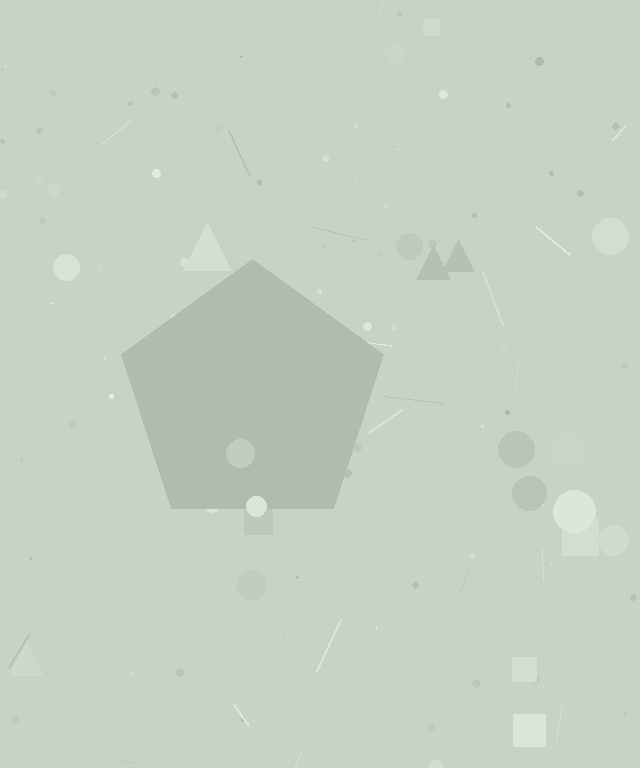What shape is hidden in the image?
A pentagon is hidden in the image.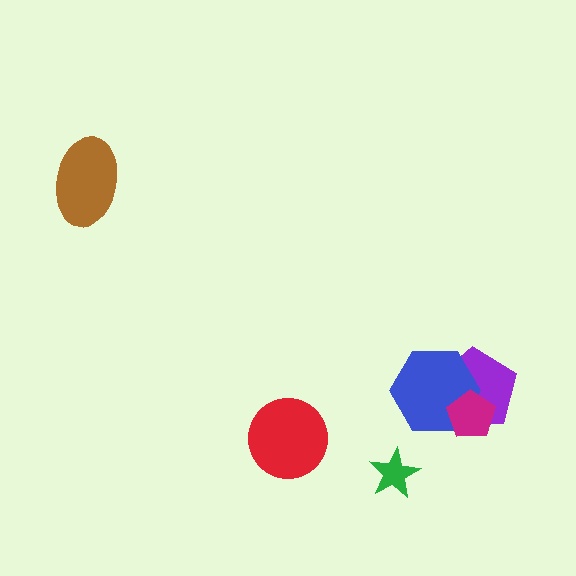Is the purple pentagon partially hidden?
Yes, it is partially covered by another shape.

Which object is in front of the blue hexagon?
The magenta pentagon is in front of the blue hexagon.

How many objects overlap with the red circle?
0 objects overlap with the red circle.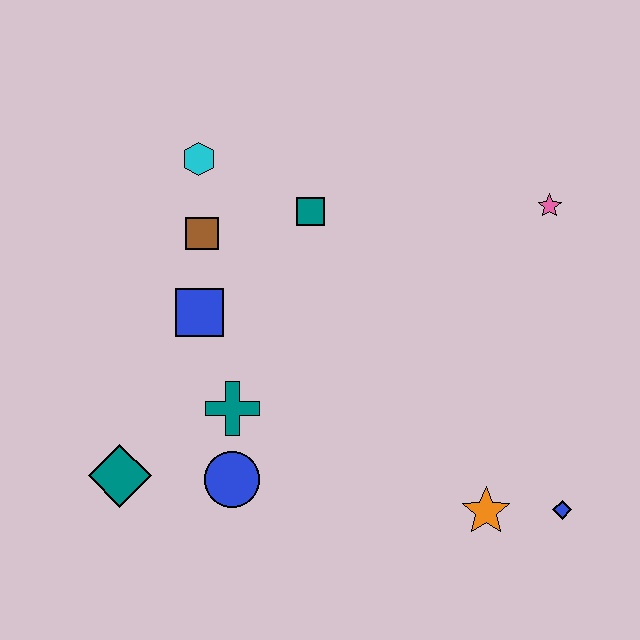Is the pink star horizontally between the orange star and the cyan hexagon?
No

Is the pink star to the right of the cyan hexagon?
Yes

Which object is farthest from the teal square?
The blue diamond is farthest from the teal square.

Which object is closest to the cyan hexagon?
The brown square is closest to the cyan hexagon.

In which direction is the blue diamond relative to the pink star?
The blue diamond is below the pink star.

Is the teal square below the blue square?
No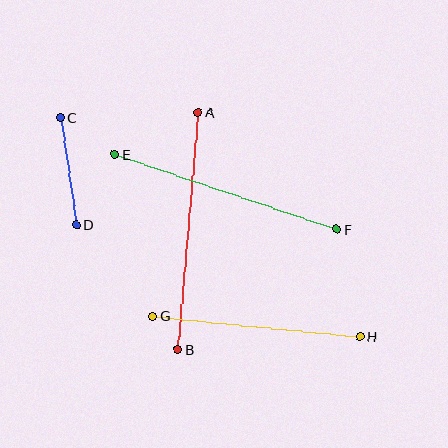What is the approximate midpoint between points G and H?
The midpoint is at approximately (256, 326) pixels.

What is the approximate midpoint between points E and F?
The midpoint is at approximately (226, 192) pixels.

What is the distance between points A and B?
The distance is approximately 238 pixels.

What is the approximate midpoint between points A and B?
The midpoint is at approximately (188, 231) pixels.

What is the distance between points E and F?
The distance is approximately 234 pixels.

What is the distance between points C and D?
The distance is approximately 108 pixels.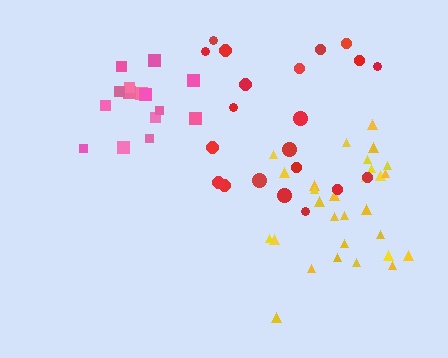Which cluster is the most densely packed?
Yellow.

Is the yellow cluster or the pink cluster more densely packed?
Yellow.